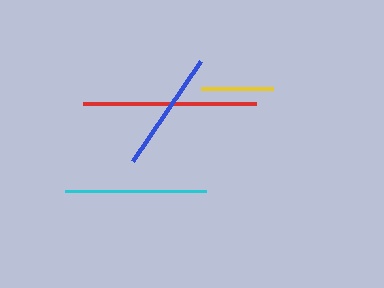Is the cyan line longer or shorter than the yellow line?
The cyan line is longer than the yellow line.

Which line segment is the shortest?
The yellow line is the shortest at approximately 72 pixels.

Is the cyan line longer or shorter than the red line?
The red line is longer than the cyan line.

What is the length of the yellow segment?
The yellow segment is approximately 72 pixels long.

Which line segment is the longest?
The red line is the longest at approximately 173 pixels.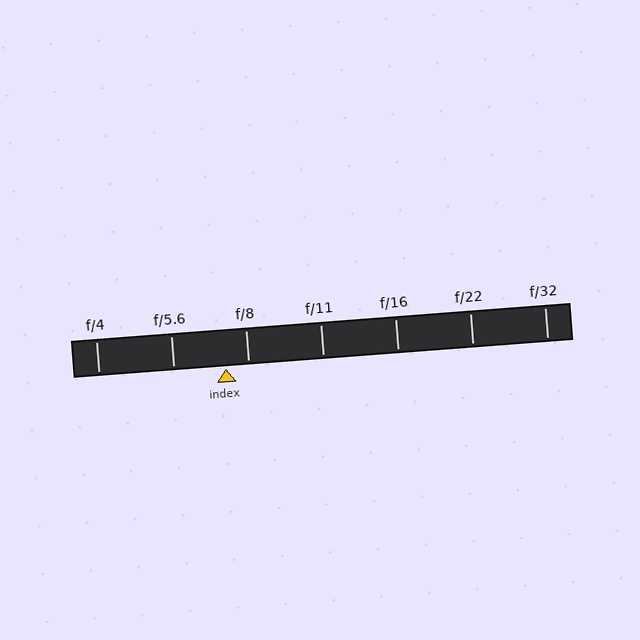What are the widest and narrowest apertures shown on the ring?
The widest aperture shown is f/4 and the narrowest is f/32.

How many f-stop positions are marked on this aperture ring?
There are 7 f-stop positions marked.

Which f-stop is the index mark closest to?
The index mark is closest to f/8.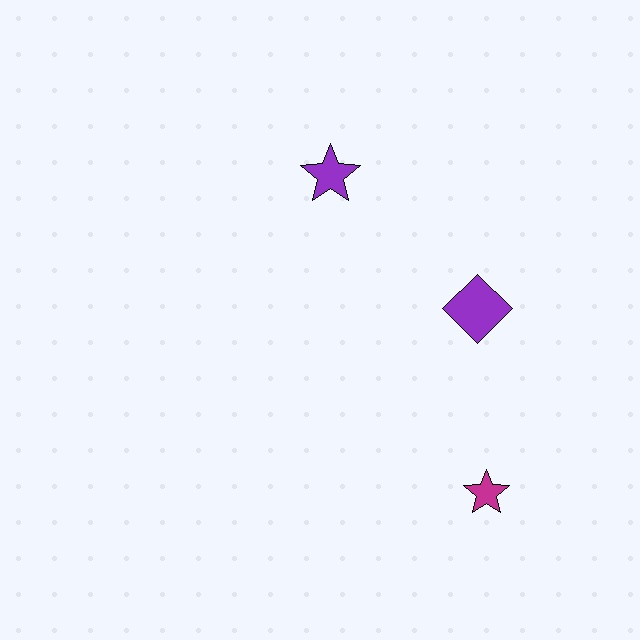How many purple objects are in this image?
There are 2 purple objects.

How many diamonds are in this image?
There is 1 diamond.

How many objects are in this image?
There are 3 objects.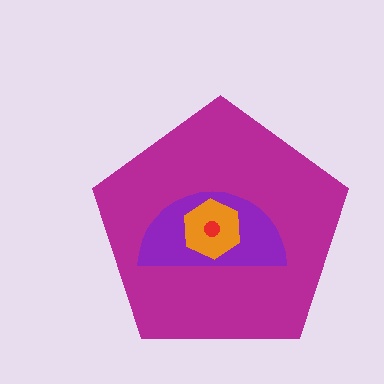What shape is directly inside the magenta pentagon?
The purple semicircle.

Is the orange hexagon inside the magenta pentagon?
Yes.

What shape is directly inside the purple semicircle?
The orange hexagon.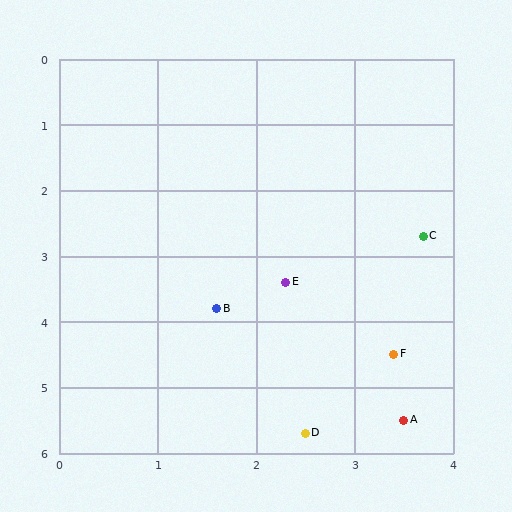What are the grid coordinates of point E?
Point E is at approximately (2.3, 3.4).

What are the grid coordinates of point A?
Point A is at approximately (3.5, 5.5).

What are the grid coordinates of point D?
Point D is at approximately (2.5, 5.7).